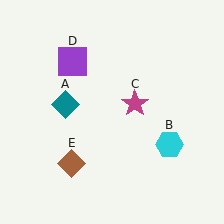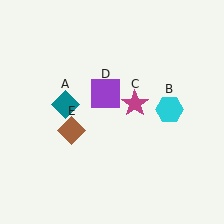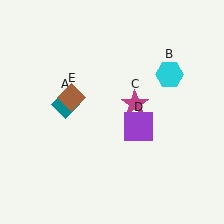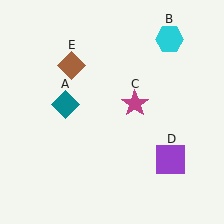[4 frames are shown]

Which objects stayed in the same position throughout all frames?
Teal diamond (object A) and magenta star (object C) remained stationary.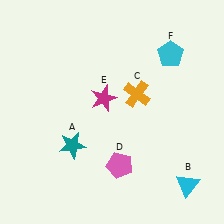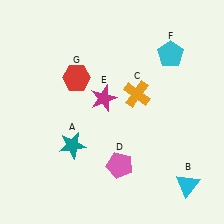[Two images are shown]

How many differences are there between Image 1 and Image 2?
There is 1 difference between the two images.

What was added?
A red hexagon (G) was added in Image 2.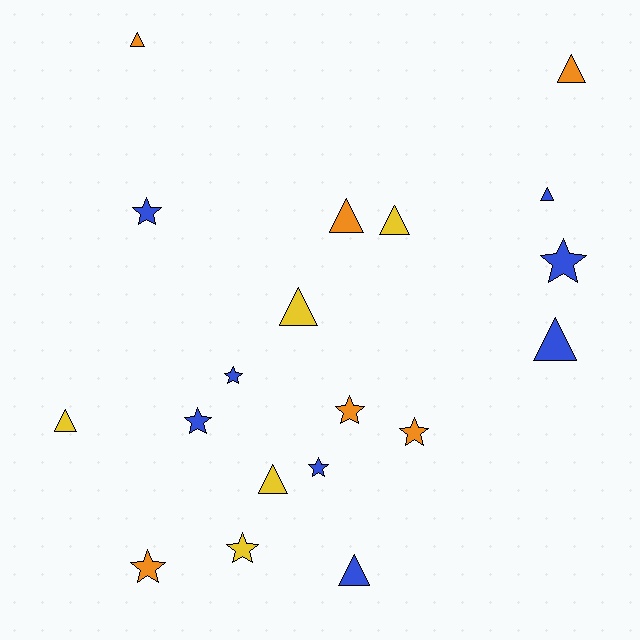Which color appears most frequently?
Blue, with 8 objects.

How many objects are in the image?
There are 19 objects.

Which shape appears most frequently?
Triangle, with 10 objects.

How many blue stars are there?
There are 5 blue stars.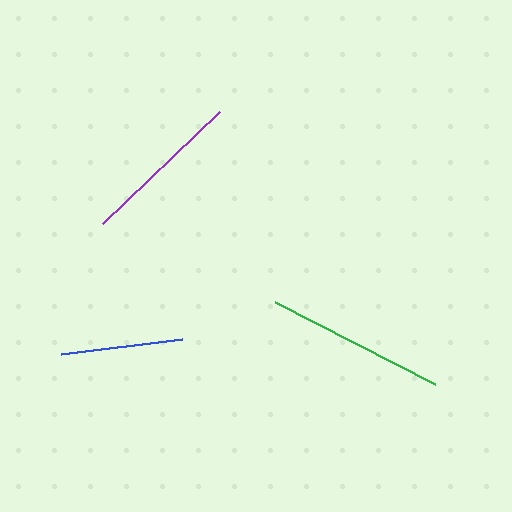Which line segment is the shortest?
The blue line is the shortest at approximately 122 pixels.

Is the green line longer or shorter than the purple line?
The green line is longer than the purple line.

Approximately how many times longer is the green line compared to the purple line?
The green line is approximately 1.1 times the length of the purple line.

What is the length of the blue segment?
The blue segment is approximately 122 pixels long.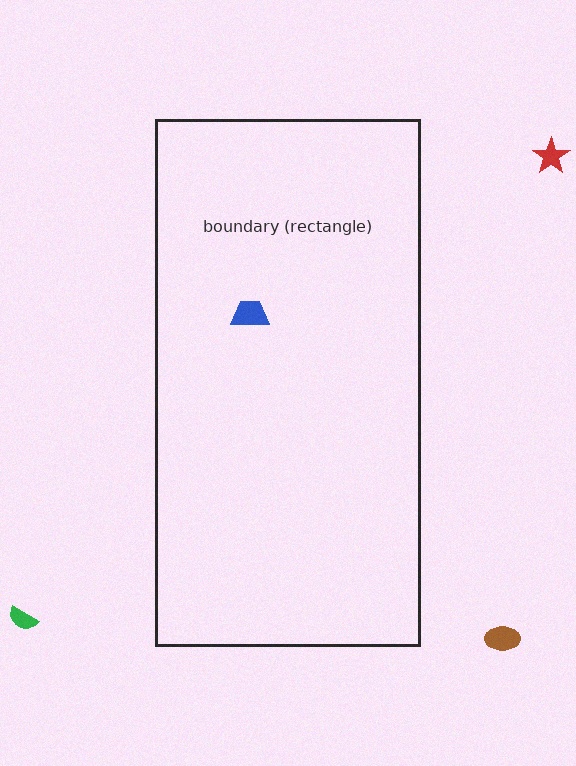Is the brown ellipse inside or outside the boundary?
Outside.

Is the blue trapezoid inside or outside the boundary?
Inside.